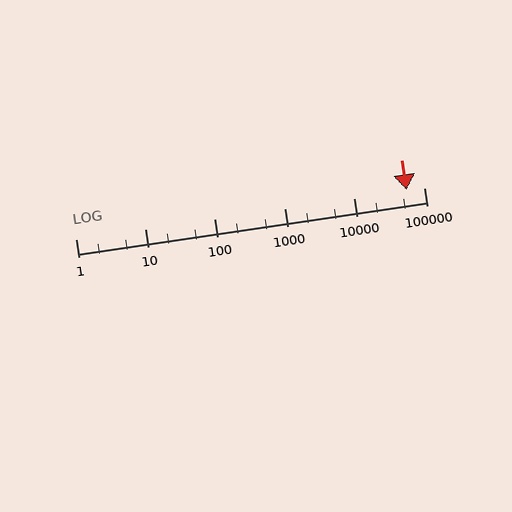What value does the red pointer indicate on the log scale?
The pointer indicates approximately 57000.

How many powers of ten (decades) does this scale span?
The scale spans 5 decades, from 1 to 100000.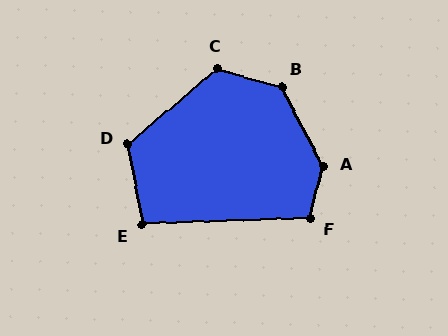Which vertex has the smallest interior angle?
E, at approximately 98 degrees.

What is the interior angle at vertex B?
Approximately 134 degrees (obtuse).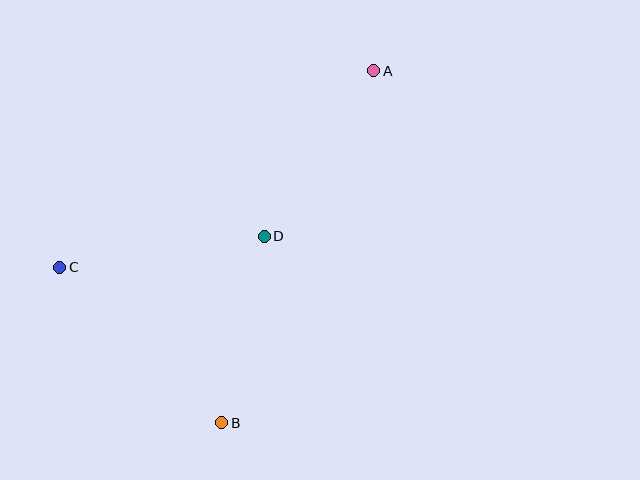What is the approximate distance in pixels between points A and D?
The distance between A and D is approximately 198 pixels.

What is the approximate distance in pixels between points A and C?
The distance between A and C is approximately 371 pixels.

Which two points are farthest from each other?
Points A and B are farthest from each other.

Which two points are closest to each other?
Points B and D are closest to each other.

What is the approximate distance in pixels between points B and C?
The distance between B and C is approximately 224 pixels.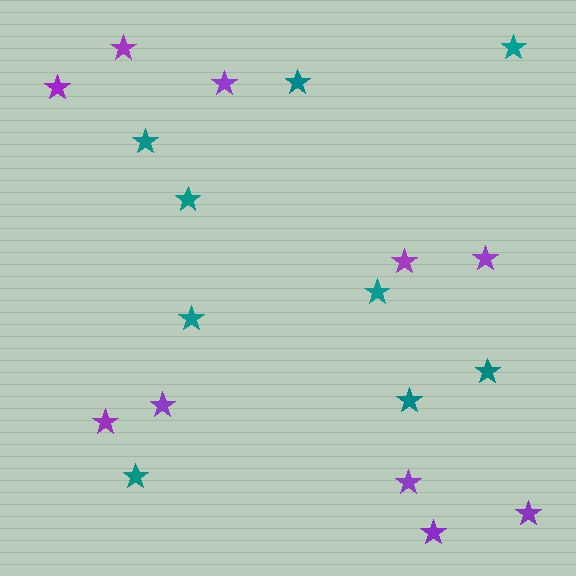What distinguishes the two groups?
There are 2 groups: one group of teal stars (9) and one group of purple stars (10).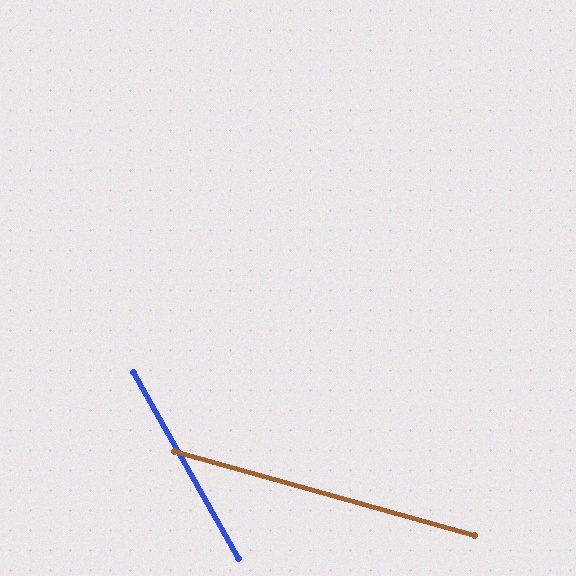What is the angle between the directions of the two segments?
Approximately 45 degrees.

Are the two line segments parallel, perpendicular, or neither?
Neither parallel nor perpendicular — they differ by about 45°.